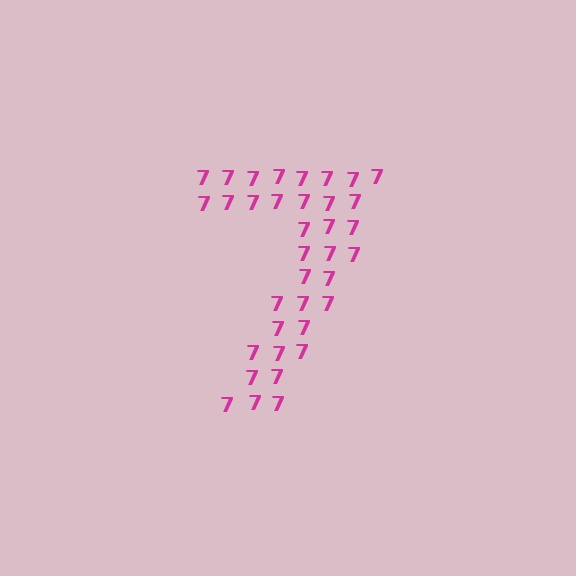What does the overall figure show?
The overall figure shows the digit 7.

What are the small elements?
The small elements are digit 7's.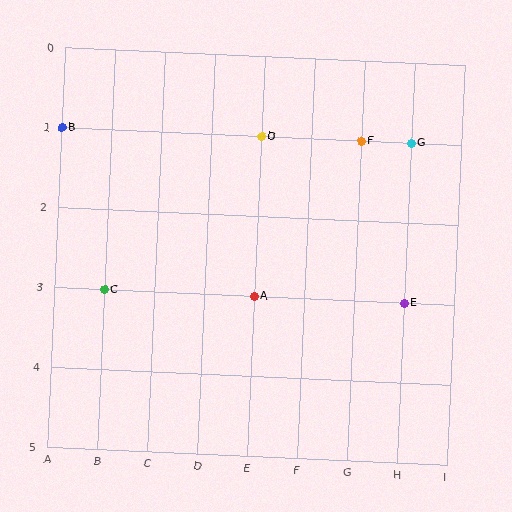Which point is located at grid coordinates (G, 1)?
Point F is at (G, 1).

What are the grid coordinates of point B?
Point B is at grid coordinates (A, 1).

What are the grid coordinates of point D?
Point D is at grid coordinates (E, 1).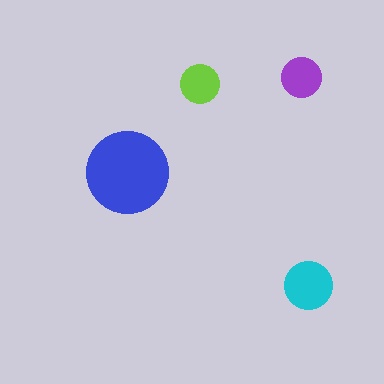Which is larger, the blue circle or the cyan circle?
The blue one.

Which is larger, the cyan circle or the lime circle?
The cyan one.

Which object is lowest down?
The cyan circle is bottommost.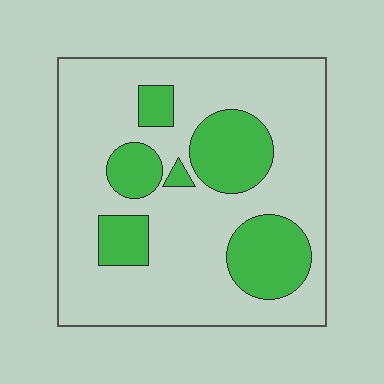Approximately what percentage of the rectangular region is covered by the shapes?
Approximately 25%.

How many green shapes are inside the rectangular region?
6.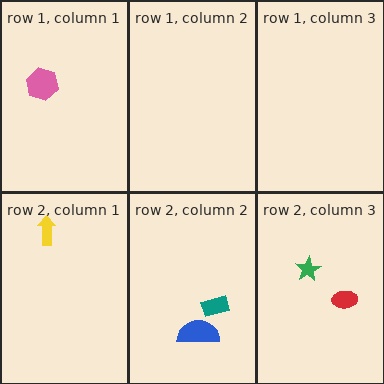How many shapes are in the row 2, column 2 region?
2.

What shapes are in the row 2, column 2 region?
The teal rectangle, the blue semicircle.